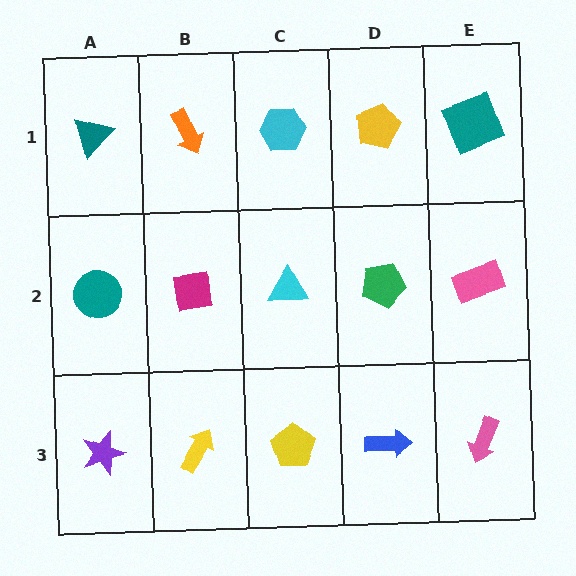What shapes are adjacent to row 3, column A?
A teal circle (row 2, column A), a yellow arrow (row 3, column B).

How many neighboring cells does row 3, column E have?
2.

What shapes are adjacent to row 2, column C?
A cyan hexagon (row 1, column C), a yellow pentagon (row 3, column C), a magenta square (row 2, column B), a green pentagon (row 2, column D).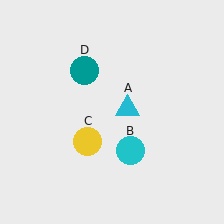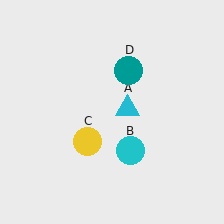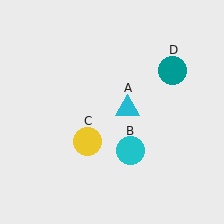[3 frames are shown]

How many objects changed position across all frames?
1 object changed position: teal circle (object D).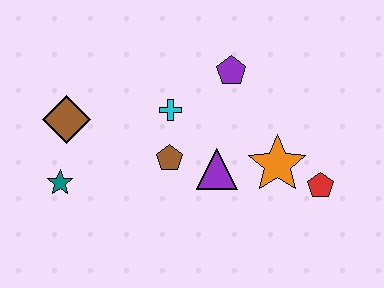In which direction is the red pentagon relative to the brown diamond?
The red pentagon is to the right of the brown diamond.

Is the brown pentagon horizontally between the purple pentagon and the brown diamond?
Yes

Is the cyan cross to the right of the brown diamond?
Yes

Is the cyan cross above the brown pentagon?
Yes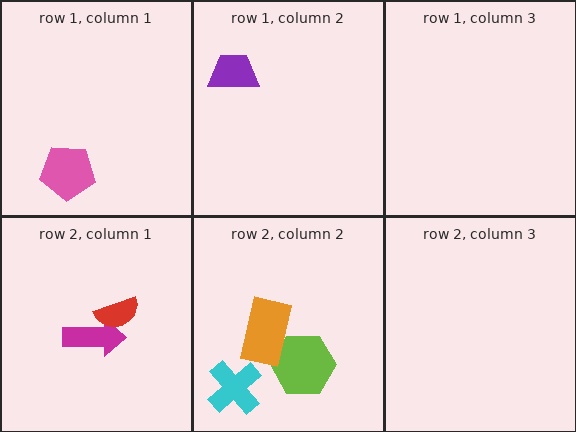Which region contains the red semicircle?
The row 2, column 1 region.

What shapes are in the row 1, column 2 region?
The purple trapezoid.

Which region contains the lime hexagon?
The row 2, column 2 region.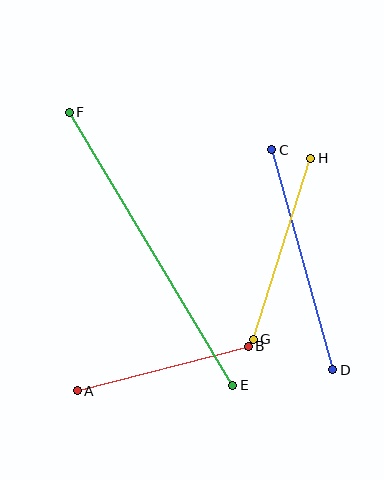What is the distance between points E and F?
The distance is approximately 318 pixels.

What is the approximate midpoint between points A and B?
The midpoint is at approximately (163, 368) pixels.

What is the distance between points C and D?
The distance is approximately 228 pixels.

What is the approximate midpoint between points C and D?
The midpoint is at approximately (302, 260) pixels.